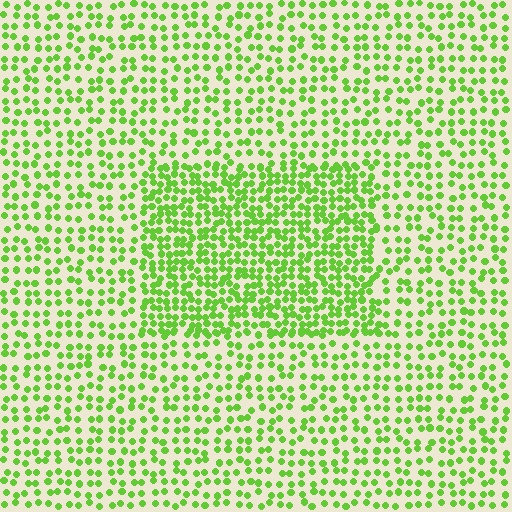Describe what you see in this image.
The image contains small lime elements arranged at two different densities. A rectangle-shaped region is visible where the elements are more densely packed than the surrounding area.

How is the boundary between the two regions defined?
The boundary is defined by a change in element density (approximately 1.9x ratio). All elements are the same color, size, and shape.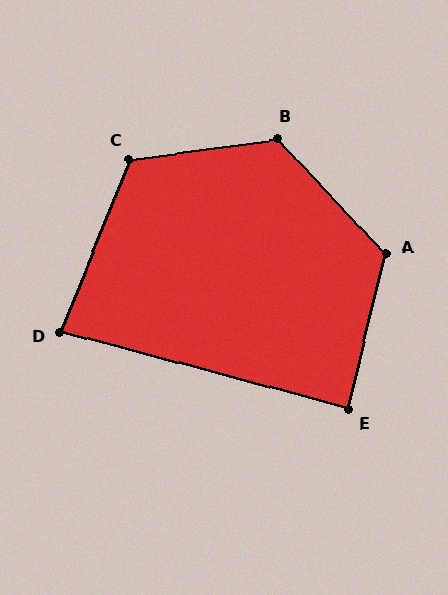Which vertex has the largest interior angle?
B, at approximately 125 degrees.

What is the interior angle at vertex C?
Approximately 120 degrees (obtuse).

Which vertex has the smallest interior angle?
D, at approximately 83 degrees.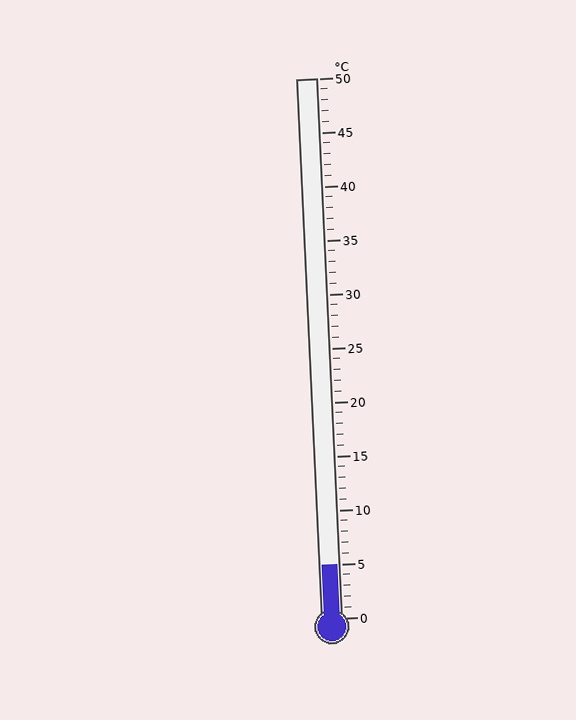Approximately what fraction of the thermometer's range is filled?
The thermometer is filled to approximately 10% of its range.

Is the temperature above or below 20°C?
The temperature is below 20°C.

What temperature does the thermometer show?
The thermometer shows approximately 5°C.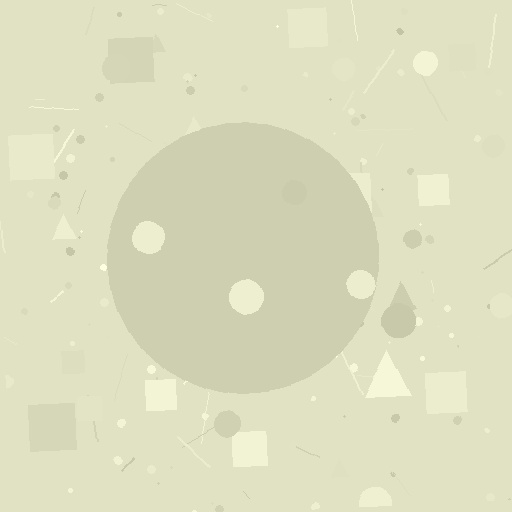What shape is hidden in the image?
A circle is hidden in the image.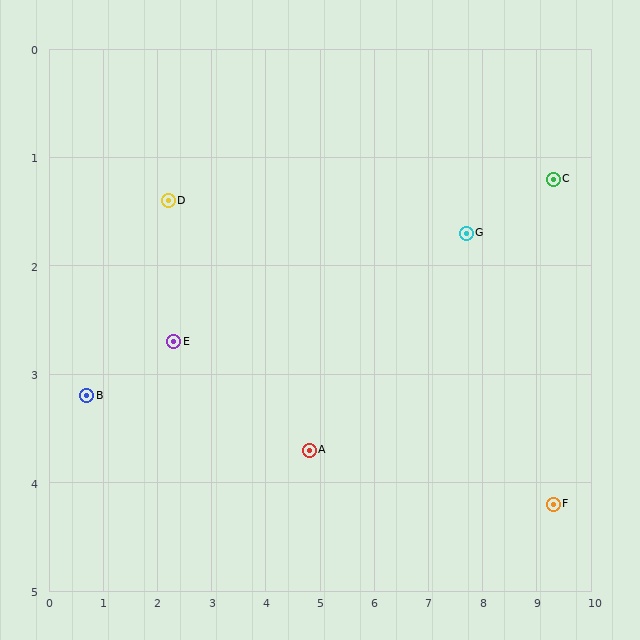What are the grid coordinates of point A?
Point A is at approximately (4.8, 3.7).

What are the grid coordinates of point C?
Point C is at approximately (9.3, 1.2).